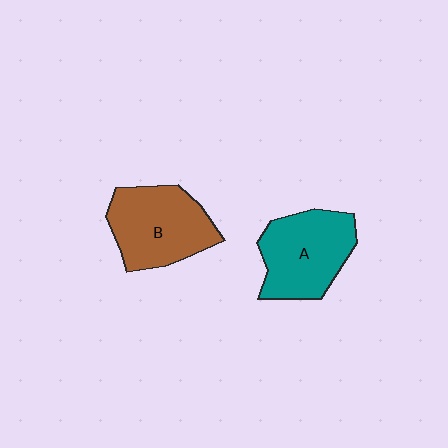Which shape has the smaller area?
Shape A (teal).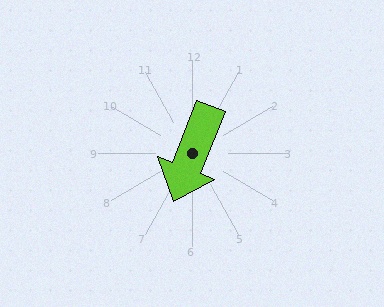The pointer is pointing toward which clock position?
Roughly 7 o'clock.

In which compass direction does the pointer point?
South.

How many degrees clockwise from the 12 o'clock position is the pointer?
Approximately 202 degrees.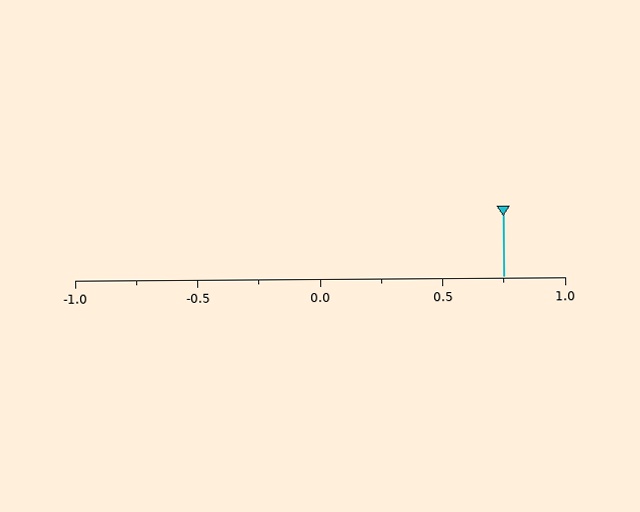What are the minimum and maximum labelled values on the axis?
The axis runs from -1.0 to 1.0.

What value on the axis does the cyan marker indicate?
The marker indicates approximately 0.75.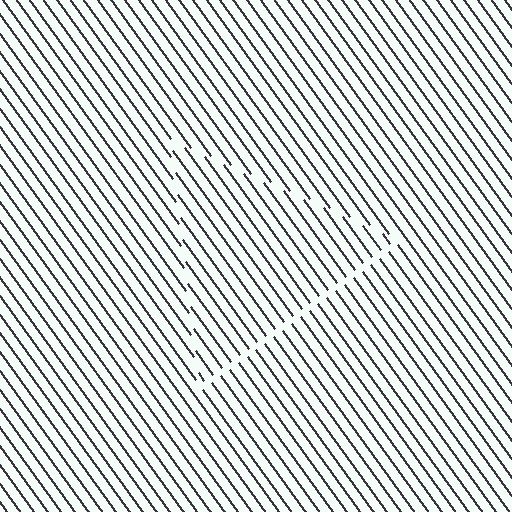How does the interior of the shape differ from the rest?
The interior of the shape contains the same grating, shifted by half a period — the contour is defined by the phase discontinuity where line-ends from the inner and outer gratings abut.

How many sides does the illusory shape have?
3 sides — the line-ends trace a triangle.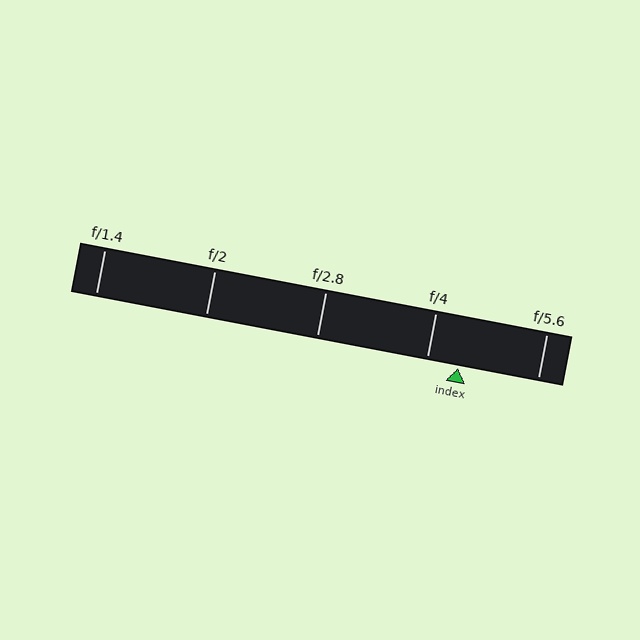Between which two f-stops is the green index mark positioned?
The index mark is between f/4 and f/5.6.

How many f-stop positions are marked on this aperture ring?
There are 5 f-stop positions marked.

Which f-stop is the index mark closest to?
The index mark is closest to f/4.